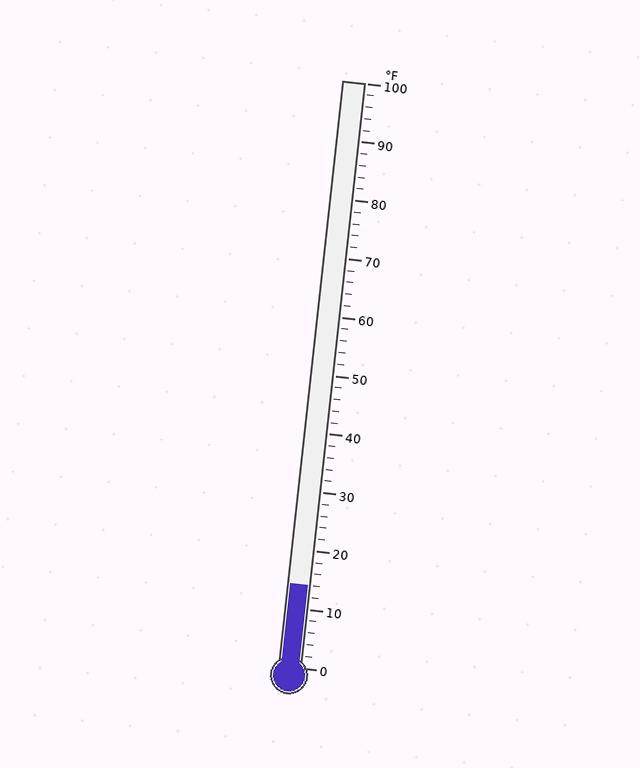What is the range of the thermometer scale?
The thermometer scale ranges from 0°F to 100°F.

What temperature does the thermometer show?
The thermometer shows approximately 14°F.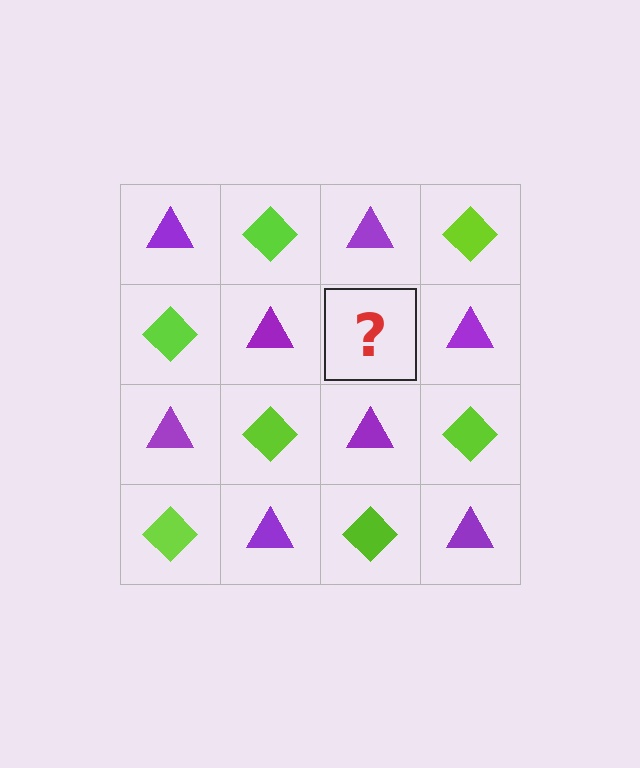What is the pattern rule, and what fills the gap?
The rule is that it alternates purple triangle and lime diamond in a checkerboard pattern. The gap should be filled with a lime diamond.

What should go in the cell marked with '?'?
The missing cell should contain a lime diamond.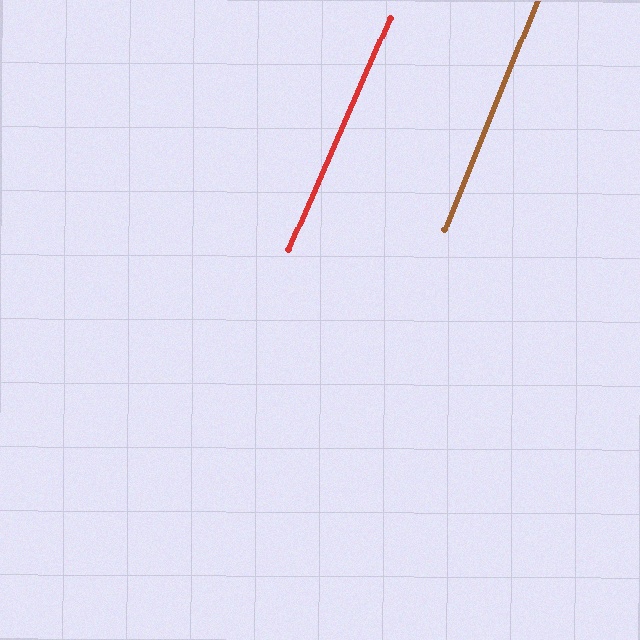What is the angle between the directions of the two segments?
Approximately 2 degrees.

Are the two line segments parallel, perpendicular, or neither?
Parallel — their directions differ by only 1.5°.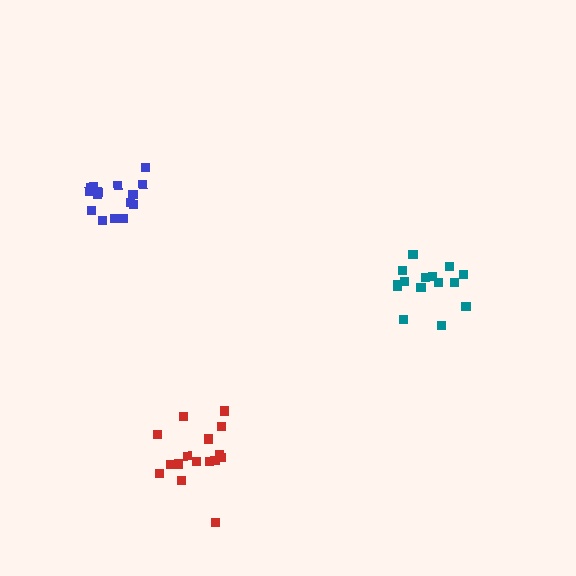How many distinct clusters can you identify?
There are 3 distinct clusters.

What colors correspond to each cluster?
The clusters are colored: blue, teal, red.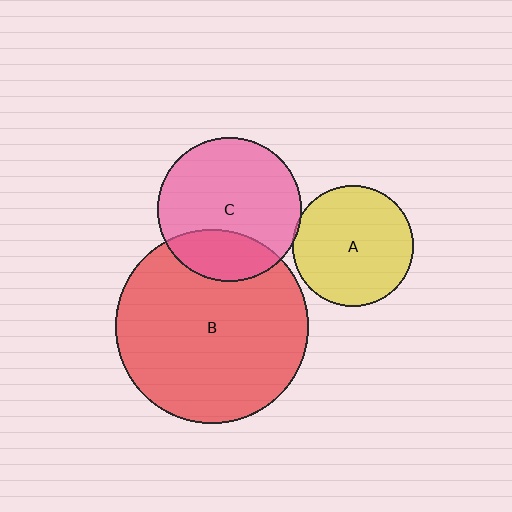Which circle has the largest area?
Circle B (red).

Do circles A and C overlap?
Yes.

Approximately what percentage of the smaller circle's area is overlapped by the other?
Approximately 5%.